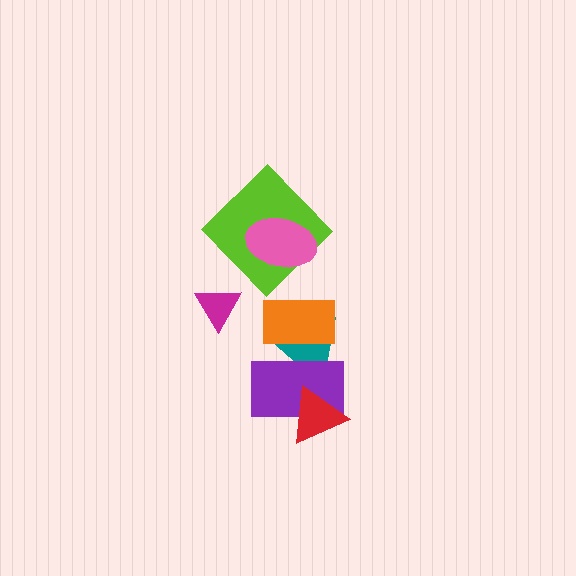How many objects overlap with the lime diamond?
1 object overlaps with the lime diamond.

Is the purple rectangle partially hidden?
Yes, it is partially covered by another shape.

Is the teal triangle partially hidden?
Yes, it is partially covered by another shape.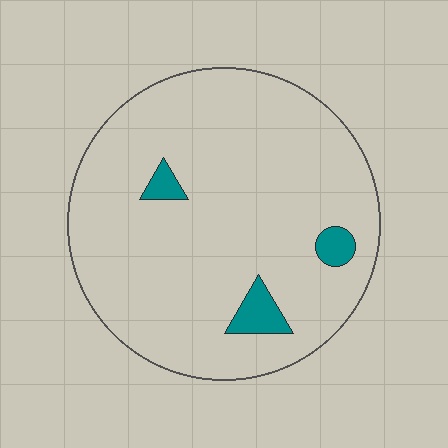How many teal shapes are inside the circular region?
3.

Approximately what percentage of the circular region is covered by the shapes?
Approximately 5%.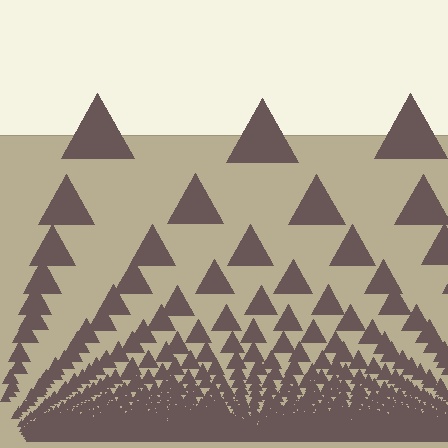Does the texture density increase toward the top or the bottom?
Density increases toward the bottom.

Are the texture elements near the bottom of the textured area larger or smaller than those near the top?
Smaller. The gradient is inverted — elements near the bottom are smaller and denser.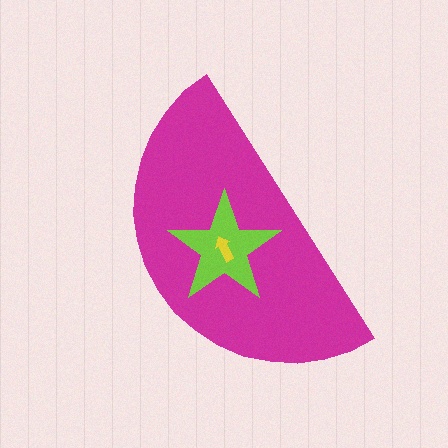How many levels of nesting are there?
3.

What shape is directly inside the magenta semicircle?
The lime star.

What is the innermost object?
The yellow arrow.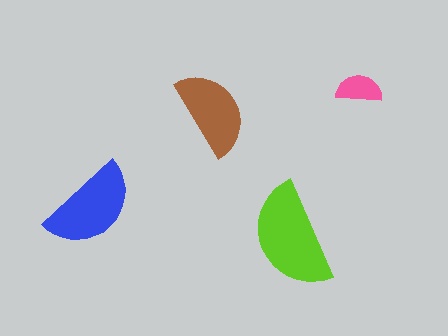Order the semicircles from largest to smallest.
the lime one, the blue one, the brown one, the pink one.